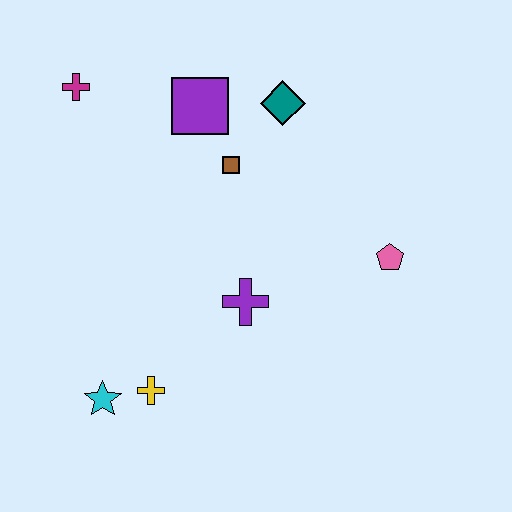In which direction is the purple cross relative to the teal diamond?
The purple cross is below the teal diamond.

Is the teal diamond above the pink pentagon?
Yes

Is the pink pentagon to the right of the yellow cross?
Yes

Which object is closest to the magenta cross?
The purple square is closest to the magenta cross.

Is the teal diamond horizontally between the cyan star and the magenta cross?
No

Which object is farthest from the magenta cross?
The pink pentagon is farthest from the magenta cross.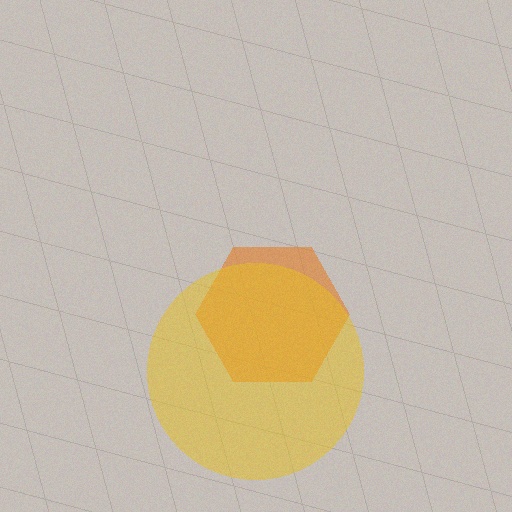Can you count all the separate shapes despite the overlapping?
Yes, there are 2 separate shapes.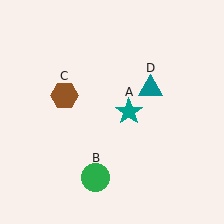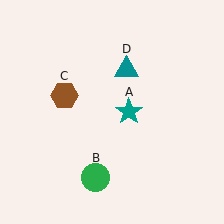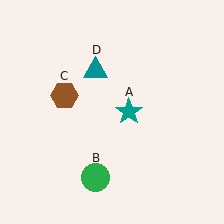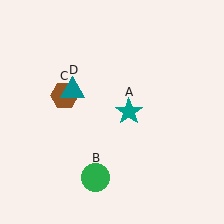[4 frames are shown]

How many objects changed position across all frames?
1 object changed position: teal triangle (object D).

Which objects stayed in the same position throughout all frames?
Teal star (object A) and green circle (object B) and brown hexagon (object C) remained stationary.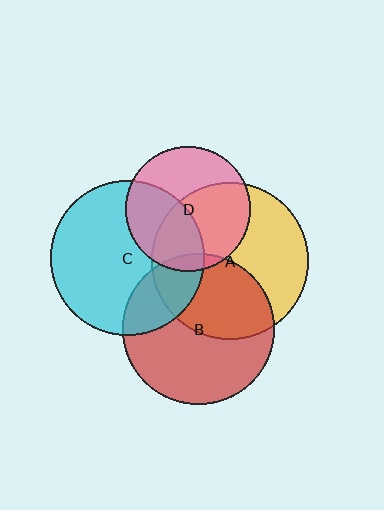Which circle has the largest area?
Circle A (yellow).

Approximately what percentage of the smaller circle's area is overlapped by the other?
Approximately 55%.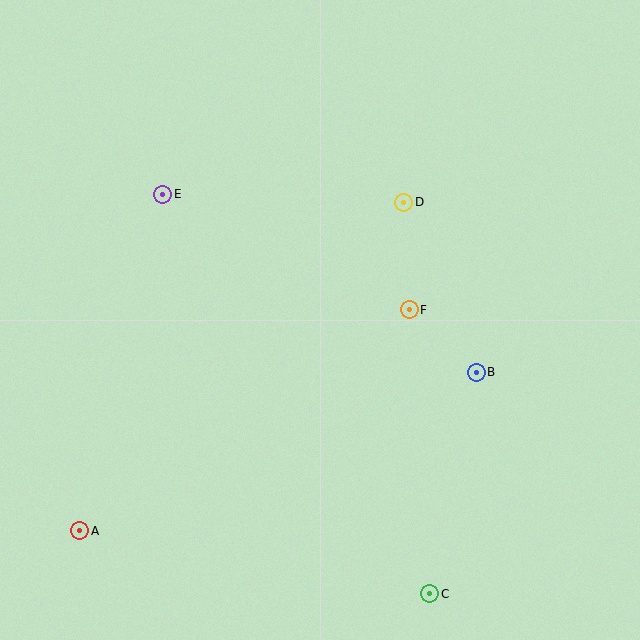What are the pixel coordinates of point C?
Point C is at (430, 594).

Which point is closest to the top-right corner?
Point D is closest to the top-right corner.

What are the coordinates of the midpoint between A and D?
The midpoint between A and D is at (242, 366).